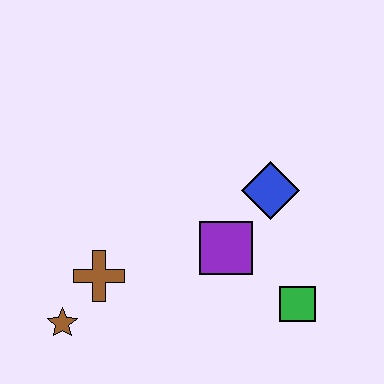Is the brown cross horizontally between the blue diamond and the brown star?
Yes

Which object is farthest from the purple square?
The brown star is farthest from the purple square.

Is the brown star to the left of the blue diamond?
Yes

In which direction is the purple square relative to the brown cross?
The purple square is to the right of the brown cross.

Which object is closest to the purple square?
The blue diamond is closest to the purple square.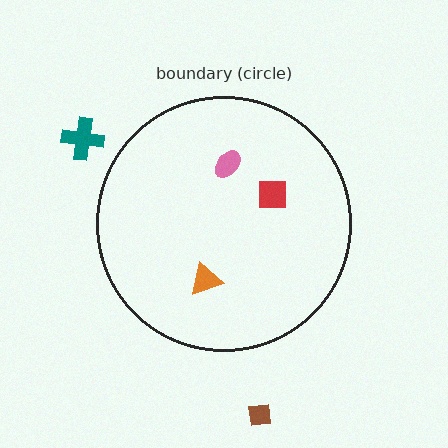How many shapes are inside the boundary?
3 inside, 2 outside.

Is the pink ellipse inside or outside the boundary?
Inside.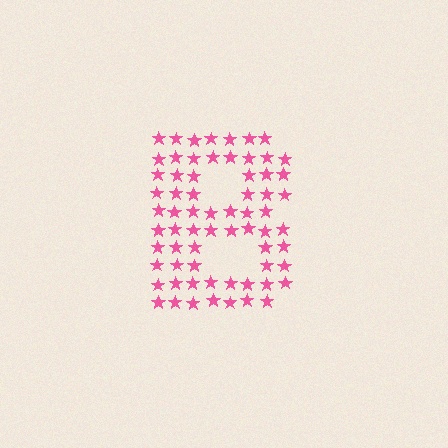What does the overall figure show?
The overall figure shows the letter B.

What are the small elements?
The small elements are stars.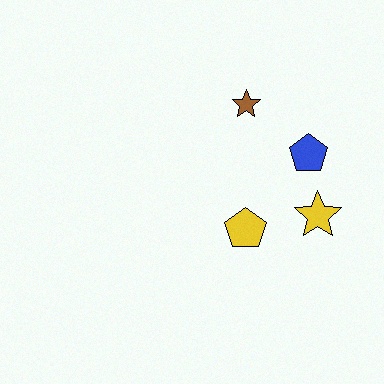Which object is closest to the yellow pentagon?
The yellow star is closest to the yellow pentagon.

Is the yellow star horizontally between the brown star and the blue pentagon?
No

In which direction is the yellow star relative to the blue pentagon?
The yellow star is below the blue pentagon.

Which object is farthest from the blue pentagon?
The yellow pentagon is farthest from the blue pentagon.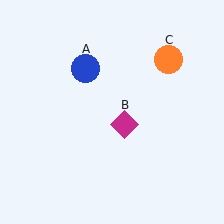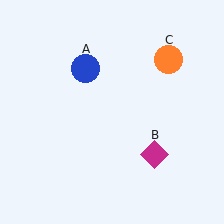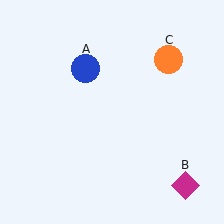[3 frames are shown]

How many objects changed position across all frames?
1 object changed position: magenta diamond (object B).